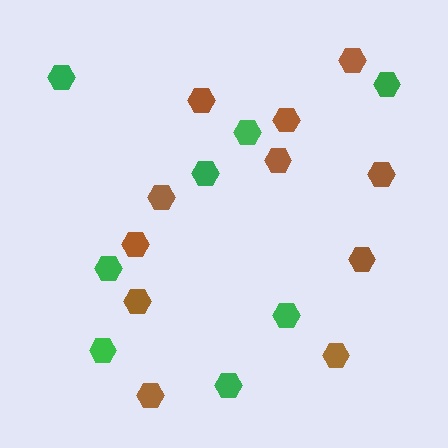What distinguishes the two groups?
There are 2 groups: one group of green hexagons (8) and one group of brown hexagons (11).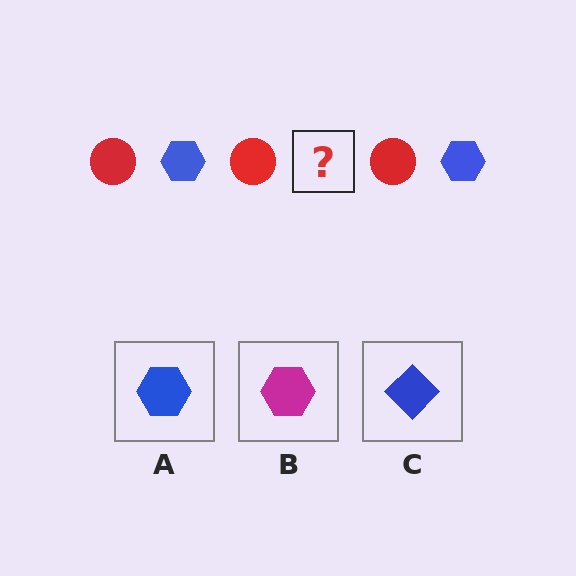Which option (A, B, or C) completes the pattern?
A.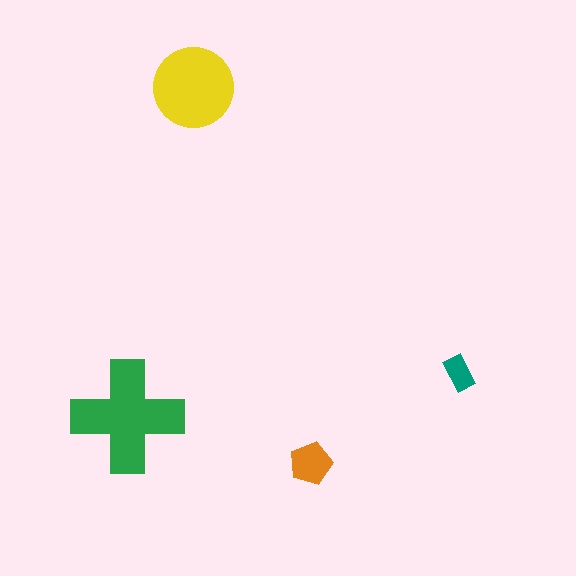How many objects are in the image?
There are 4 objects in the image.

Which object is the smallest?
The teal rectangle.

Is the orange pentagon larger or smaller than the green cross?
Smaller.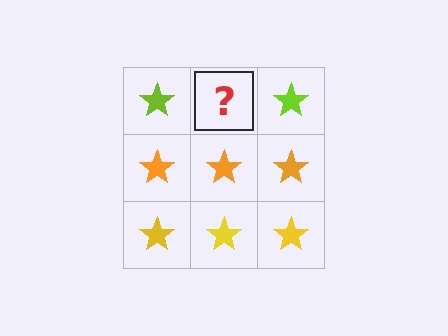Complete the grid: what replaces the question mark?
The question mark should be replaced with a lime star.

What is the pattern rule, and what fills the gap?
The rule is that each row has a consistent color. The gap should be filled with a lime star.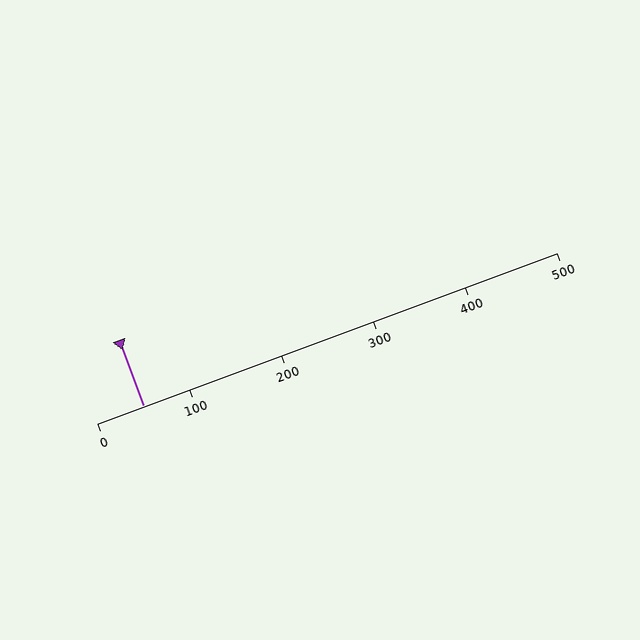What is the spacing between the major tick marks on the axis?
The major ticks are spaced 100 apart.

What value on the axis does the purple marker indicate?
The marker indicates approximately 50.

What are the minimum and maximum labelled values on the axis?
The axis runs from 0 to 500.